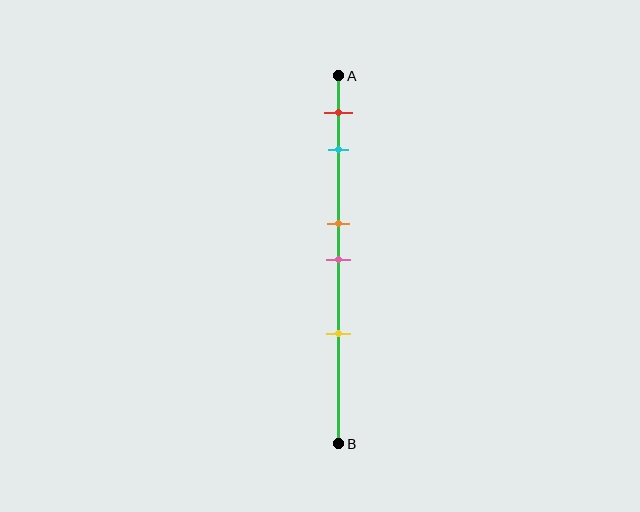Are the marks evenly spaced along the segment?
No, the marks are not evenly spaced.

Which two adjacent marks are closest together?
The orange and pink marks are the closest adjacent pair.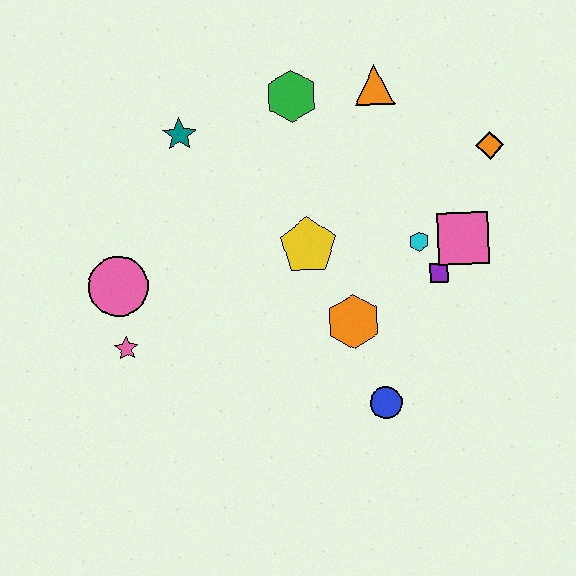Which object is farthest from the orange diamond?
The pink star is farthest from the orange diamond.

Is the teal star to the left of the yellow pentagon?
Yes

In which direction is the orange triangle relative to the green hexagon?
The orange triangle is to the right of the green hexagon.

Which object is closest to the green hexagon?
The orange triangle is closest to the green hexagon.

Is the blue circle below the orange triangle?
Yes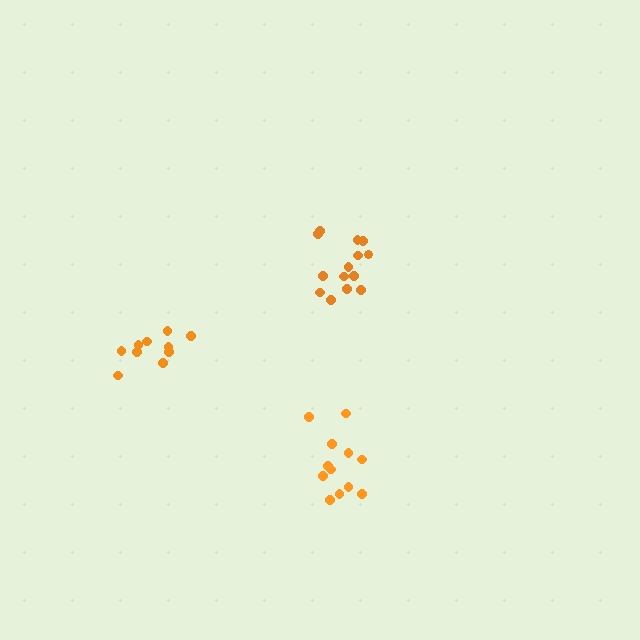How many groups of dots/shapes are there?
There are 3 groups.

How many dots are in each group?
Group 1: 12 dots, Group 2: 14 dots, Group 3: 10 dots (36 total).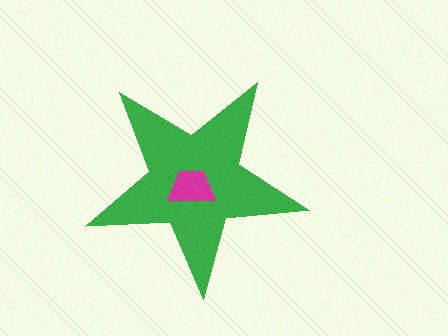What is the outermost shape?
The green star.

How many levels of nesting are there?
2.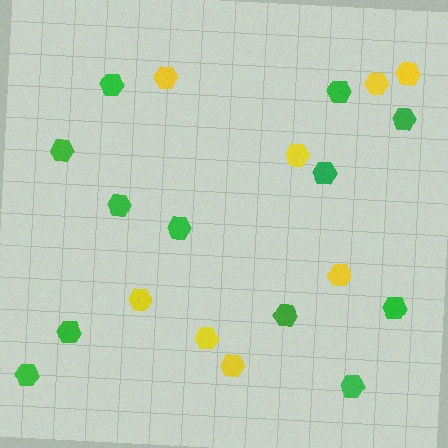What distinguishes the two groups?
There are 2 groups: one group of green hexagons (12) and one group of yellow hexagons (8).